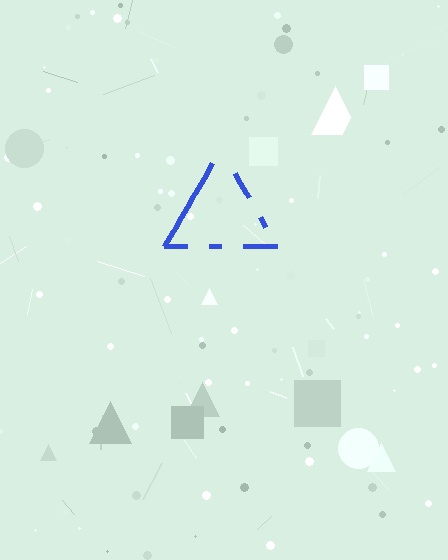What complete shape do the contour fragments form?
The contour fragments form a triangle.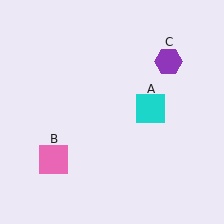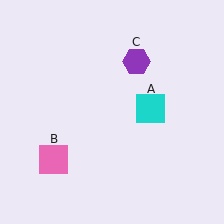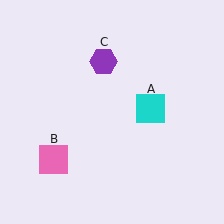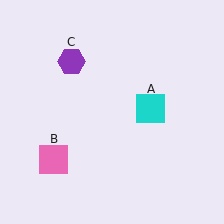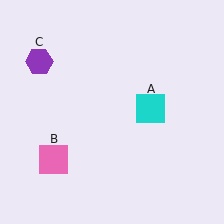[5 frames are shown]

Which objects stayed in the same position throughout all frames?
Cyan square (object A) and pink square (object B) remained stationary.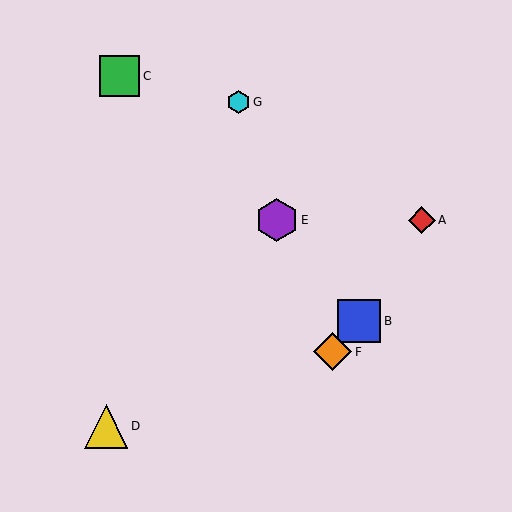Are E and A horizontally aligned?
Yes, both are at y≈220.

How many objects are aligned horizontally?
2 objects (A, E) are aligned horizontally.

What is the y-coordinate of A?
Object A is at y≈220.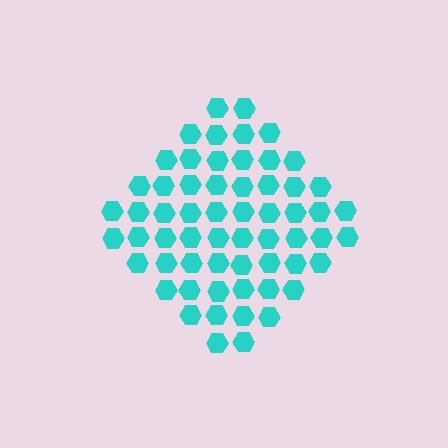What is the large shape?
The large shape is a diamond.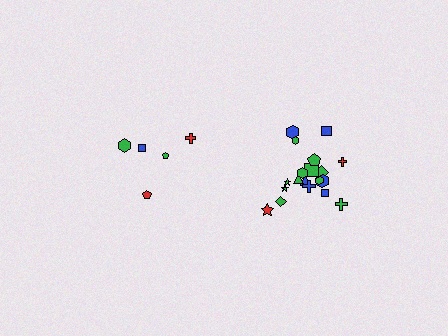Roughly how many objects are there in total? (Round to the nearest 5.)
Roughly 25 objects in total.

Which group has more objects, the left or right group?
The right group.